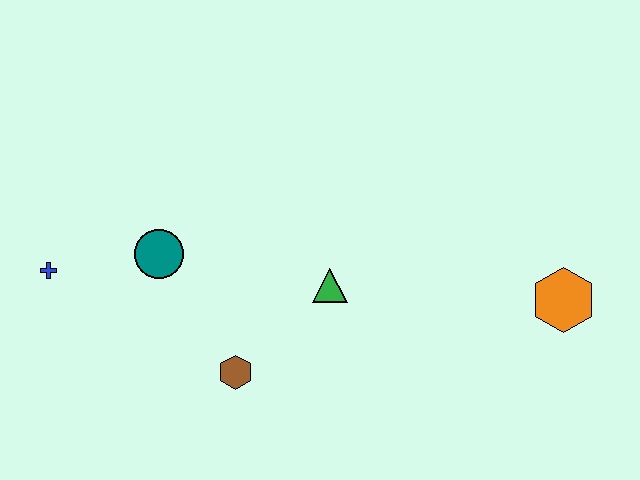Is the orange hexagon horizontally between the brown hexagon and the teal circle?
No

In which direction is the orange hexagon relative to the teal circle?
The orange hexagon is to the right of the teal circle.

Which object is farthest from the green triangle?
The blue cross is farthest from the green triangle.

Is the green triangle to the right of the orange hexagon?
No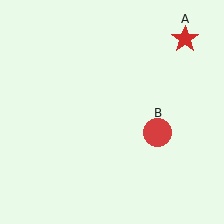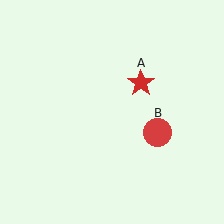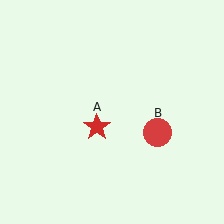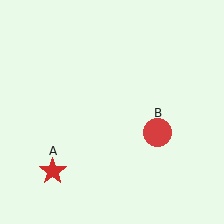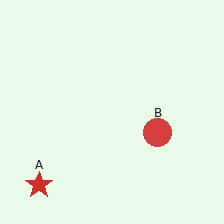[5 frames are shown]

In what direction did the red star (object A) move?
The red star (object A) moved down and to the left.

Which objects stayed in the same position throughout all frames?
Red circle (object B) remained stationary.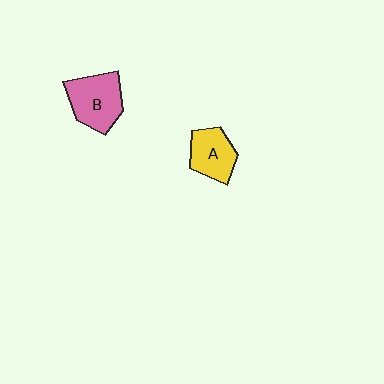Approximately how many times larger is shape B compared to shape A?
Approximately 1.3 times.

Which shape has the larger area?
Shape B (pink).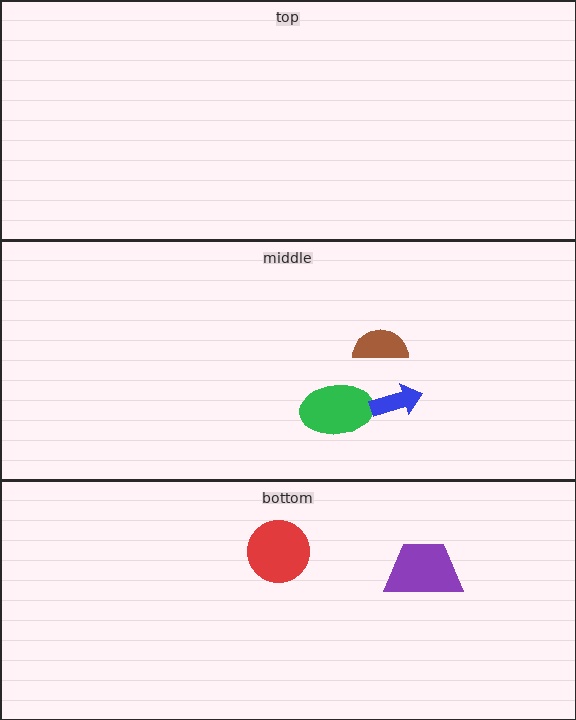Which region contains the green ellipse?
The middle region.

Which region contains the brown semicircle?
The middle region.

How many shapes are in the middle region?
3.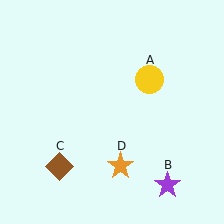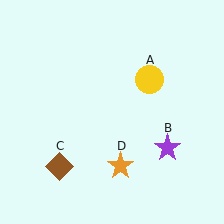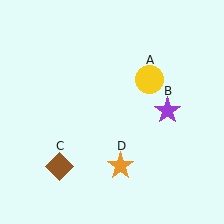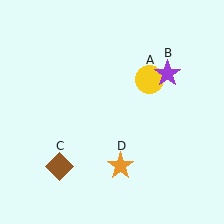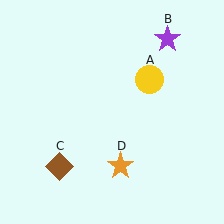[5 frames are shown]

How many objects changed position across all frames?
1 object changed position: purple star (object B).